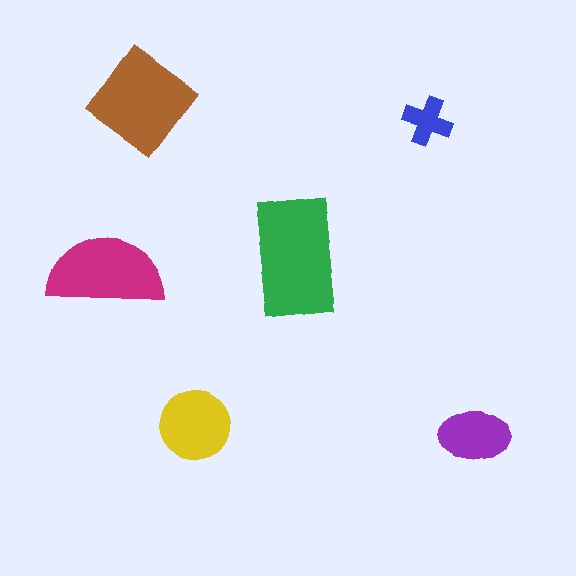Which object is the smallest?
The blue cross.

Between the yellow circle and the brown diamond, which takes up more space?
The brown diamond.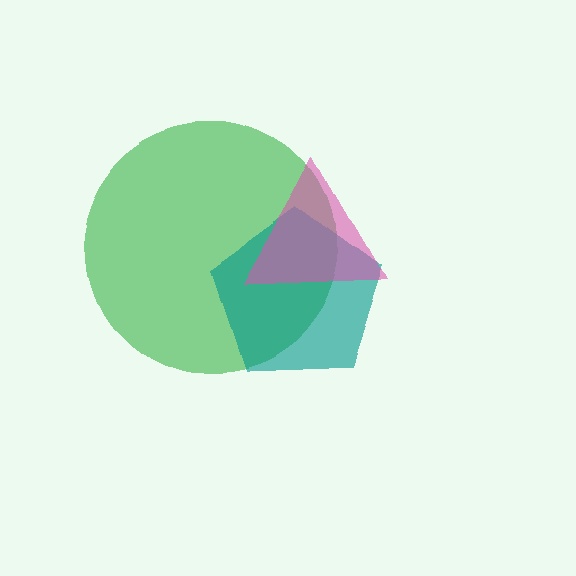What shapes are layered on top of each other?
The layered shapes are: a green circle, a teal pentagon, a pink triangle.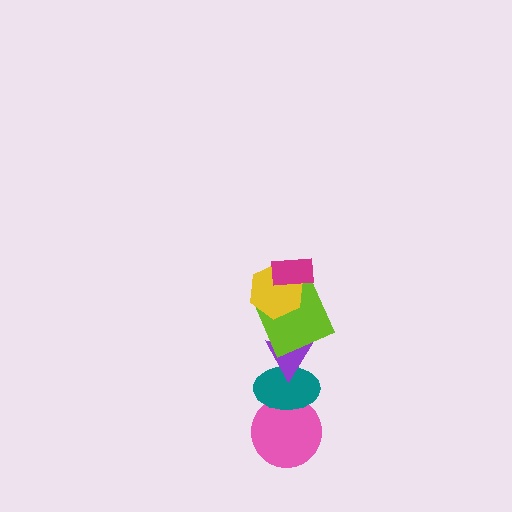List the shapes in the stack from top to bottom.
From top to bottom: the magenta rectangle, the yellow hexagon, the lime square, the purple triangle, the teal ellipse, the pink circle.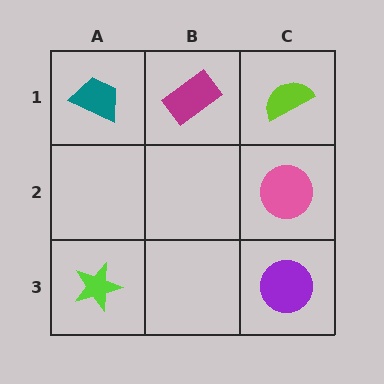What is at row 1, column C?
A lime semicircle.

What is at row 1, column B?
A magenta rectangle.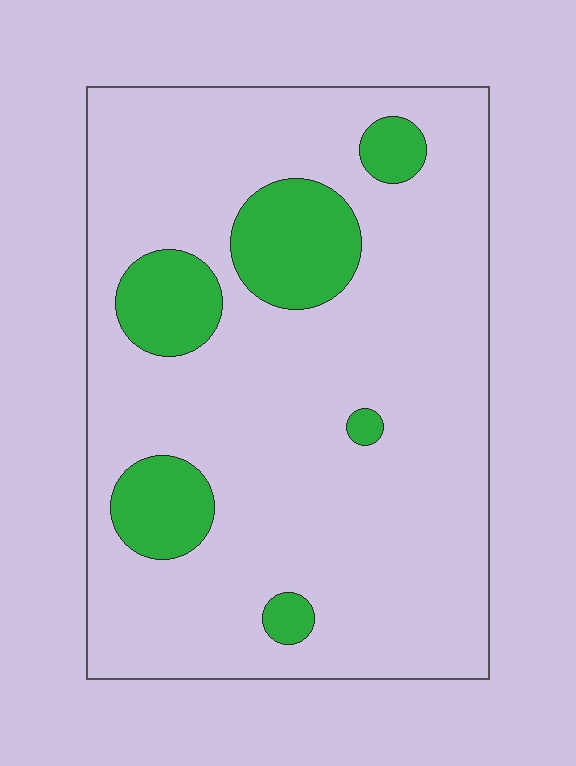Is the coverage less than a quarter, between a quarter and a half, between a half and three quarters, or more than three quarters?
Less than a quarter.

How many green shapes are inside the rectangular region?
6.